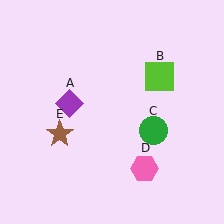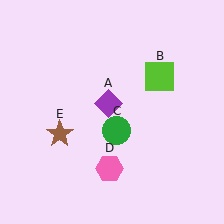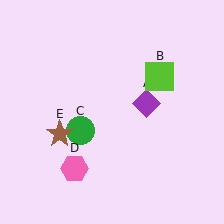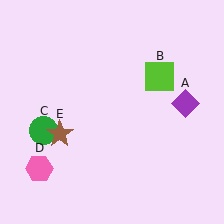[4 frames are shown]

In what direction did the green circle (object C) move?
The green circle (object C) moved left.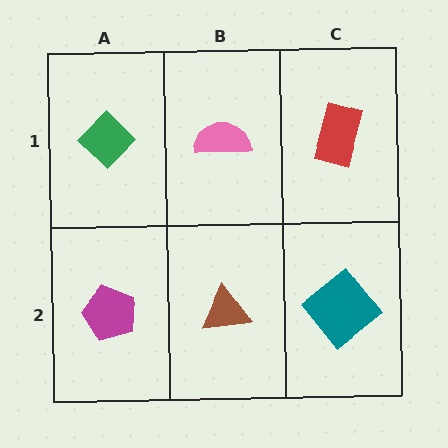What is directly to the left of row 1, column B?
A green diamond.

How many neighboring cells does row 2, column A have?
2.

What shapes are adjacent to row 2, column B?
A pink semicircle (row 1, column B), a magenta pentagon (row 2, column A), a teal diamond (row 2, column C).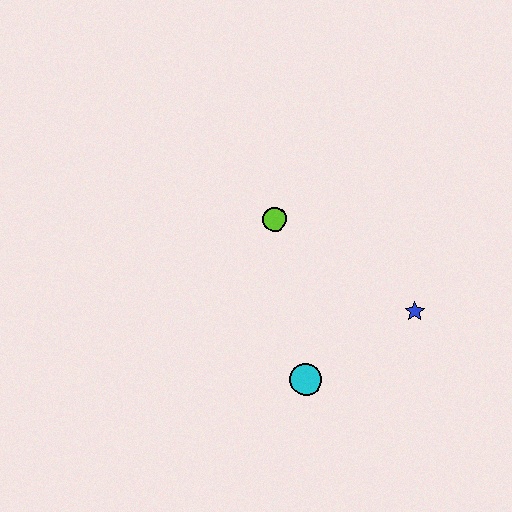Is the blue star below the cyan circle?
No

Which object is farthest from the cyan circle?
The lime circle is farthest from the cyan circle.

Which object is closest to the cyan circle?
The blue star is closest to the cyan circle.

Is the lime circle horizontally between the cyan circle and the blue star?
No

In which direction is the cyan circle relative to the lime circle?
The cyan circle is below the lime circle.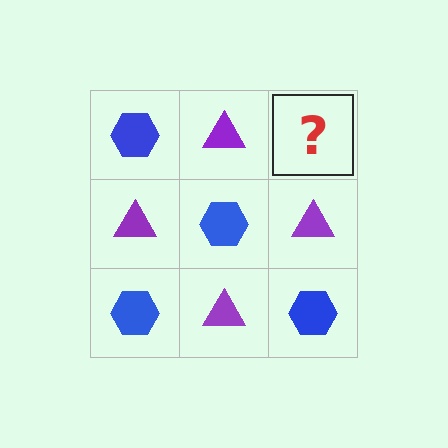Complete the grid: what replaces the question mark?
The question mark should be replaced with a blue hexagon.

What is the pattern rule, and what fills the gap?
The rule is that it alternates blue hexagon and purple triangle in a checkerboard pattern. The gap should be filled with a blue hexagon.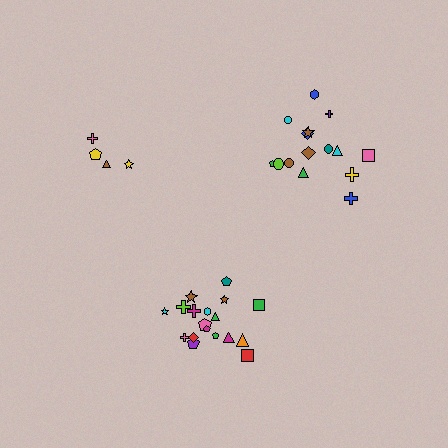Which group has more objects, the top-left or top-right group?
The top-right group.